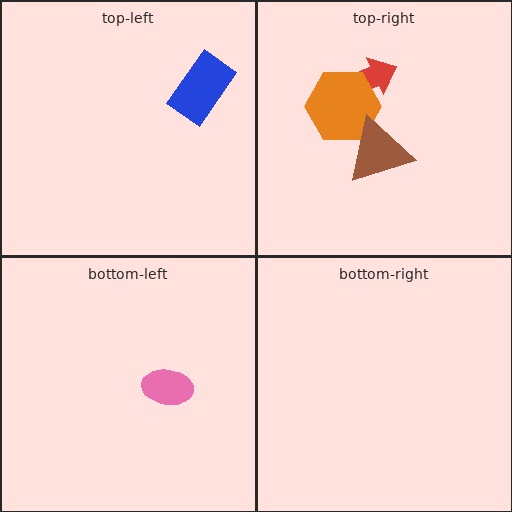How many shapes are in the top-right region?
3.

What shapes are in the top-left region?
The blue rectangle.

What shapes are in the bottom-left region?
The pink ellipse.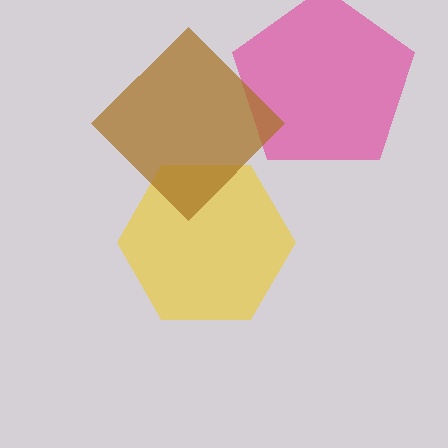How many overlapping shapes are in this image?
There are 3 overlapping shapes in the image.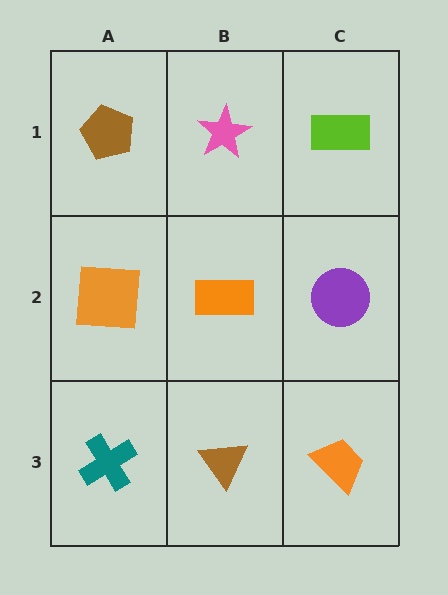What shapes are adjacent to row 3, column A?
An orange square (row 2, column A), a brown triangle (row 3, column B).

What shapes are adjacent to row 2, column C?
A lime rectangle (row 1, column C), an orange trapezoid (row 3, column C), an orange rectangle (row 2, column B).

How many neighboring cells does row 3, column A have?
2.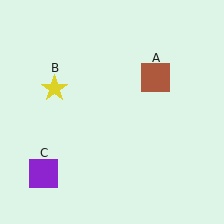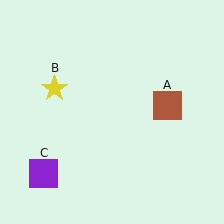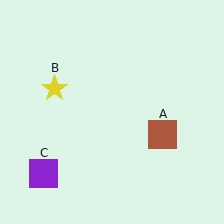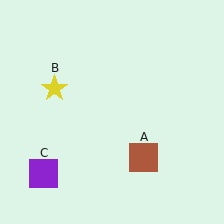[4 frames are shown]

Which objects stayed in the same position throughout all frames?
Yellow star (object B) and purple square (object C) remained stationary.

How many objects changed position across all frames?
1 object changed position: brown square (object A).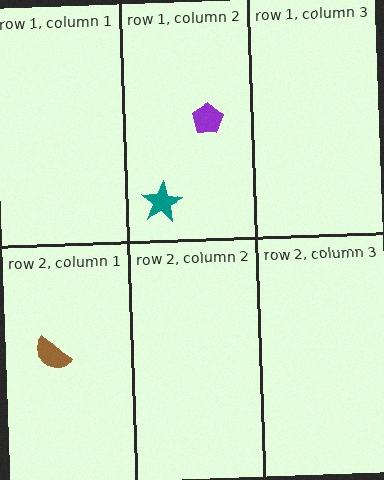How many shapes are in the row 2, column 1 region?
1.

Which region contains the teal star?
The row 1, column 2 region.